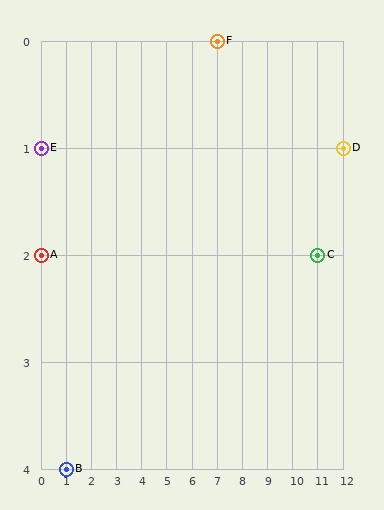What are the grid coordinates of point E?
Point E is at grid coordinates (0, 1).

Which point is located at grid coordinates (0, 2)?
Point A is at (0, 2).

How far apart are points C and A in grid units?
Points C and A are 11 columns apart.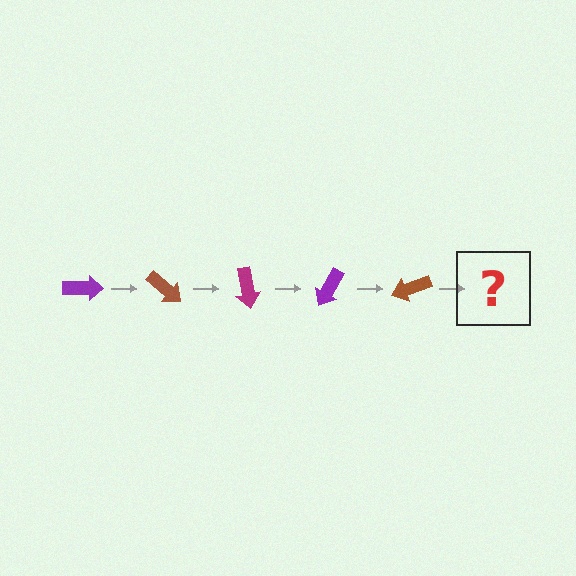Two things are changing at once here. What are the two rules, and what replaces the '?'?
The two rules are that it rotates 40 degrees each step and the color cycles through purple, brown, and magenta. The '?' should be a magenta arrow, rotated 200 degrees from the start.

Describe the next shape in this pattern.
It should be a magenta arrow, rotated 200 degrees from the start.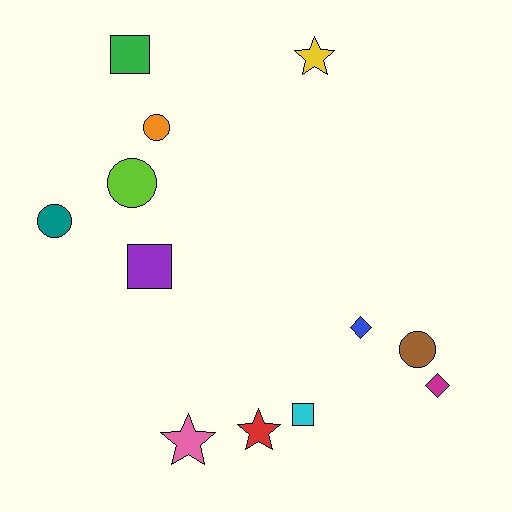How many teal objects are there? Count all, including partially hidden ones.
There is 1 teal object.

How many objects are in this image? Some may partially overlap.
There are 12 objects.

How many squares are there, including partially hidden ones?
There are 3 squares.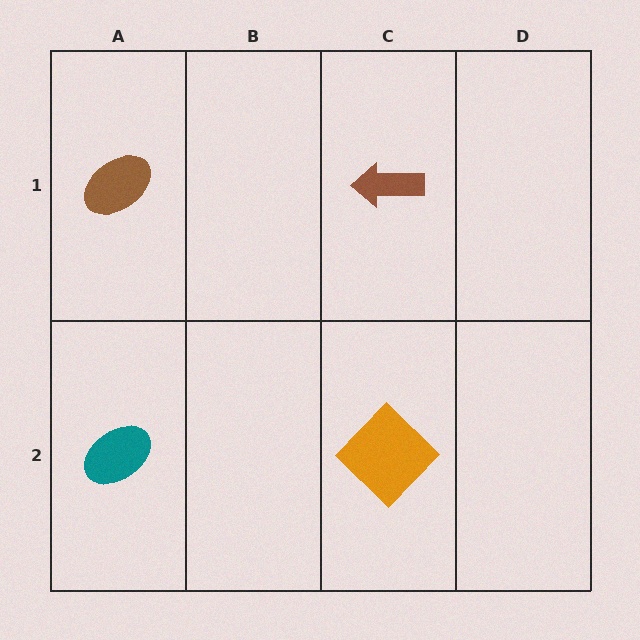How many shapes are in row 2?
2 shapes.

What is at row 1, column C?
A brown arrow.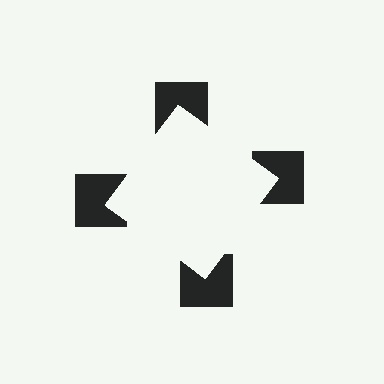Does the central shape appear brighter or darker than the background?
It typically appears slightly brighter than the background, even though no actual brightness change is drawn.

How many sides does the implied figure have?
4 sides.